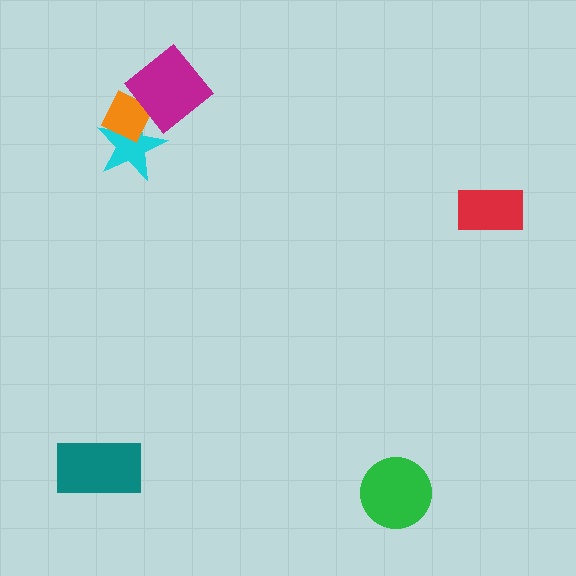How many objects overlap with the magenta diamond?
2 objects overlap with the magenta diamond.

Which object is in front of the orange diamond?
The magenta diamond is in front of the orange diamond.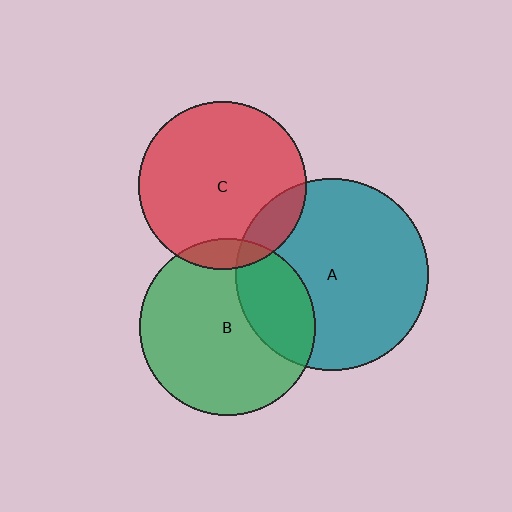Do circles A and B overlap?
Yes.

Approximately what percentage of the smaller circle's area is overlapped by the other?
Approximately 25%.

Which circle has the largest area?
Circle A (teal).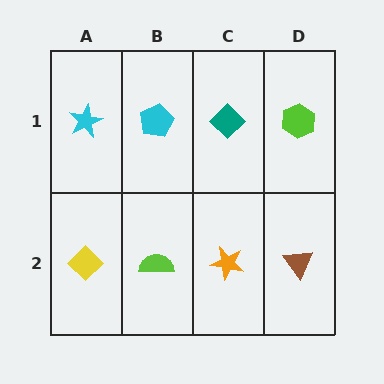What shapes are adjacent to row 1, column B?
A lime semicircle (row 2, column B), a cyan star (row 1, column A), a teal diamond (row 1, column C).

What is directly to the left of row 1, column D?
A teal diamond.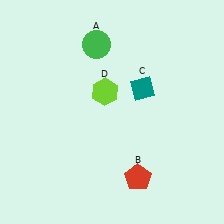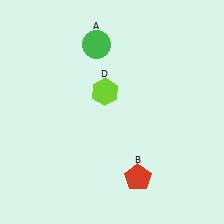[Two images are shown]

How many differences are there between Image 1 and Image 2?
There is 1 difference between the two images.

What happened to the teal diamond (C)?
The teal diamond (C) was removed in Image 2. It was in the top-right area of Image 1.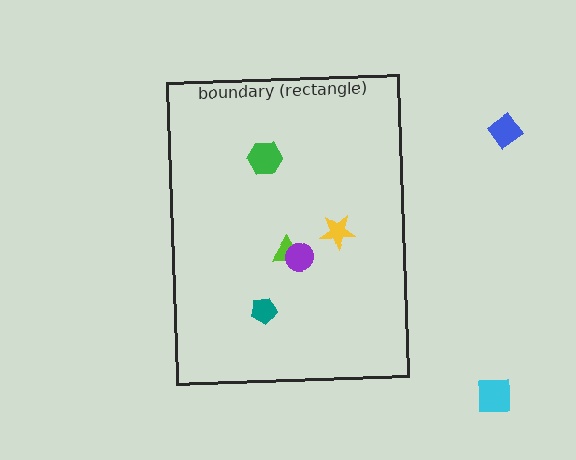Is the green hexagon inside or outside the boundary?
Inside.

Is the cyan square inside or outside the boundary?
Outside.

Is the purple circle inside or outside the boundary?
Inside.